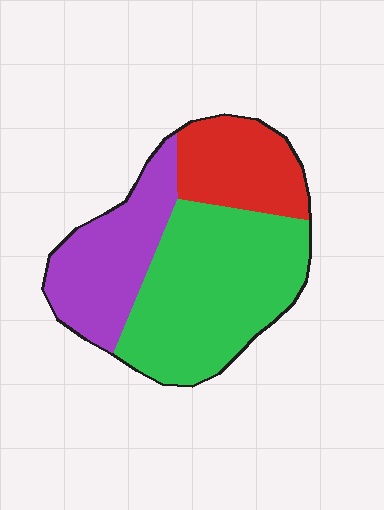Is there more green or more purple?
Green.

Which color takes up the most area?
Green, at roughly 50%.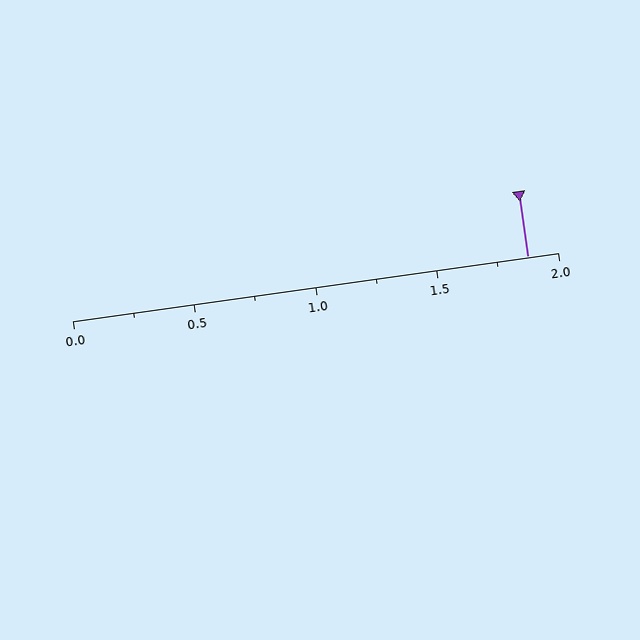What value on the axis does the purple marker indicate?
The marker indicates approximately 1.88.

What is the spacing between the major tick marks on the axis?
The major ticks are spaced 0.5 apart.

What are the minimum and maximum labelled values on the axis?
The axis runs from 0.0 to 2.0.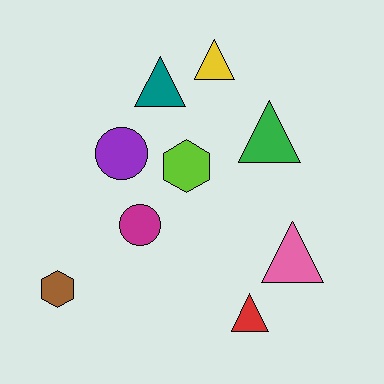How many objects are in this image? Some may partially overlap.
There are 9 objects.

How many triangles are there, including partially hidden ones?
There are 5 triangles.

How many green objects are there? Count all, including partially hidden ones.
There is 1 green object.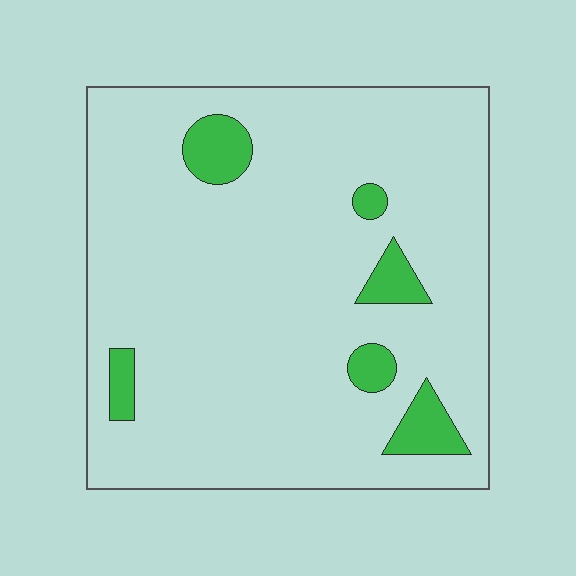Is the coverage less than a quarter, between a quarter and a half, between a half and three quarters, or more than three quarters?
Less than a quarter.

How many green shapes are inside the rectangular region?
6.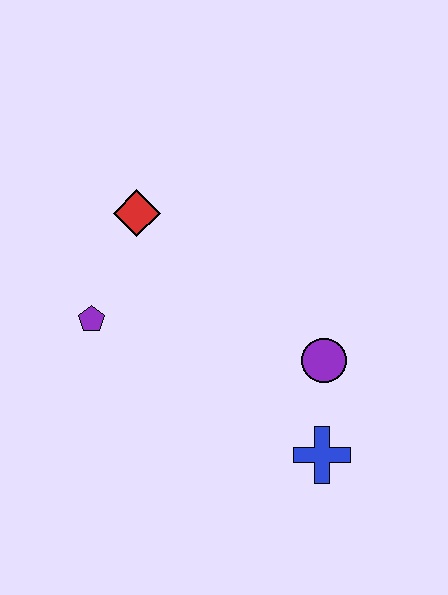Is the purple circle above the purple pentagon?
No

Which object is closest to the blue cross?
The purple circle is closest to the blue cross.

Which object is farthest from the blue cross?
The red diamond is farthest from the blue cross.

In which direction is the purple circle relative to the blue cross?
The purple circle is above the blue cross.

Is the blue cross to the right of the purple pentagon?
Yes